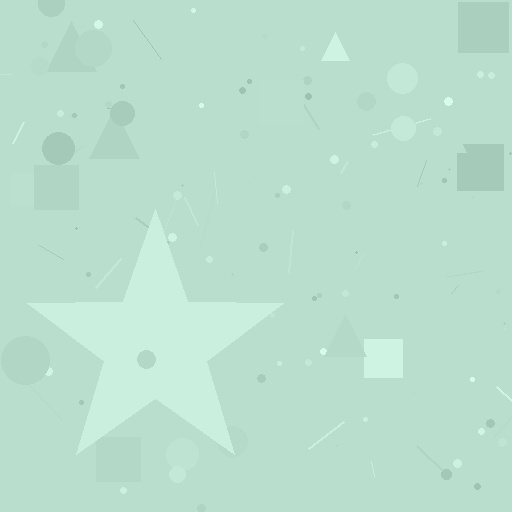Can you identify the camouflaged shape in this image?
The camouflaged shape is a star.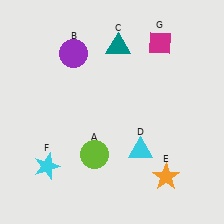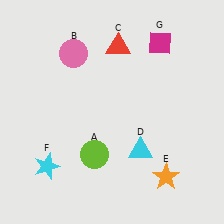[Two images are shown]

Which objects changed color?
B changed from purple to pink. C changed from teal to red.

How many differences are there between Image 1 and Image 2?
There are 2 differences between the two images.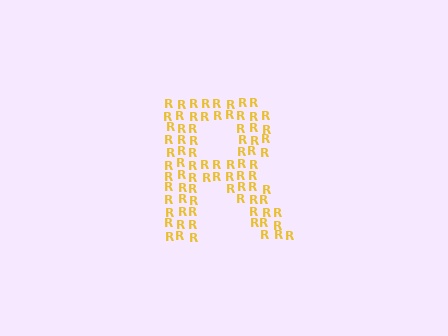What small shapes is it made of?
It is made of small letter R's.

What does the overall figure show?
The overall figure shows the letter R.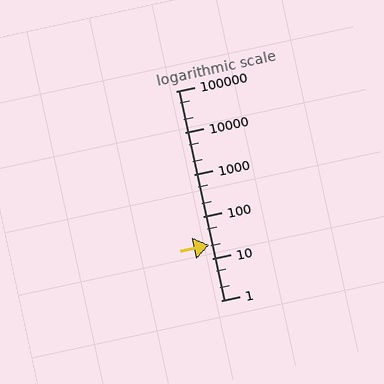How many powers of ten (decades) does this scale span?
The scale spans 5 decades, from 1 to 100000.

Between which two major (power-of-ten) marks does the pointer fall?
The pointer is between 10 and 100.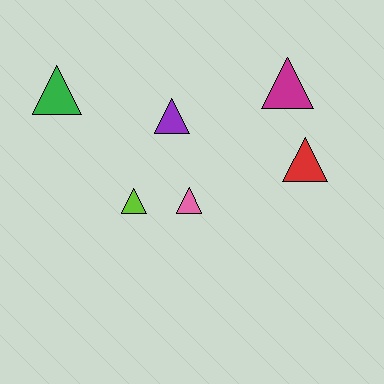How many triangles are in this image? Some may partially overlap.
There are 6 triangles.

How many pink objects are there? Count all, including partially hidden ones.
There is 1 pink object.